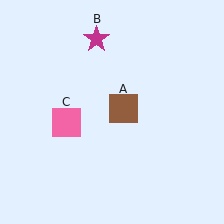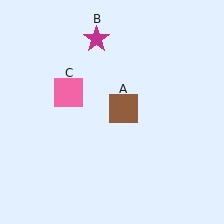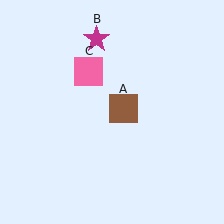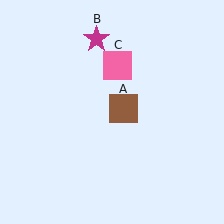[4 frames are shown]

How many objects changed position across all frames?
1 object changed position: pink square (object C).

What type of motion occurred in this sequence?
The pink square (object C) rotated clockwise around the center of the scene.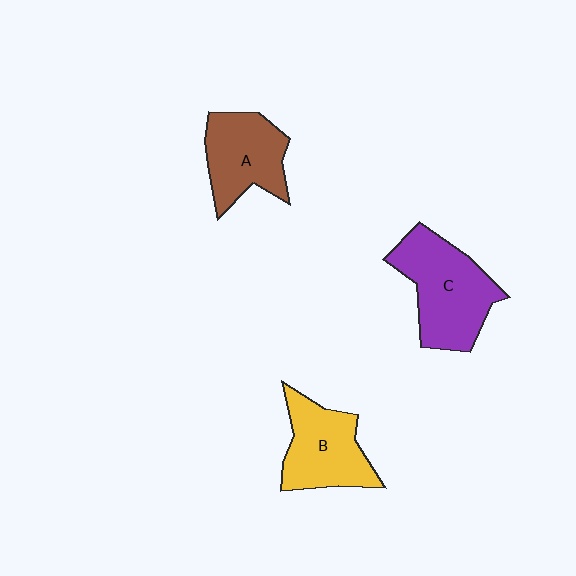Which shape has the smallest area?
Shape A (brown).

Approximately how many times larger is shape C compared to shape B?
Approximately 1.3 times.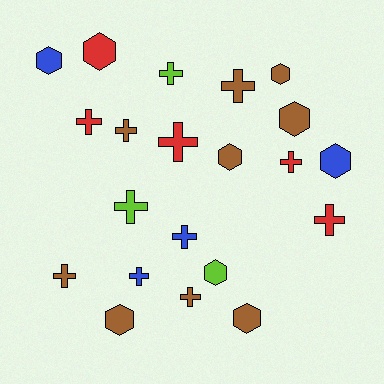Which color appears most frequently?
Brown, with 9 objects.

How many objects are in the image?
There are 21 objects.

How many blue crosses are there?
There are 2 blue crosses.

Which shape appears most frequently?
Cross, with 12 objects.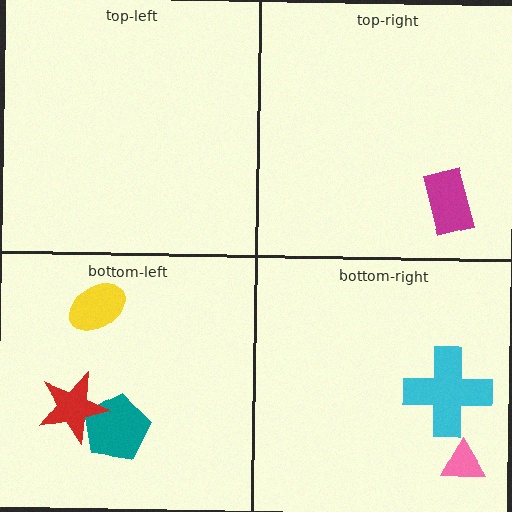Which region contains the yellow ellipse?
The bottom-left region.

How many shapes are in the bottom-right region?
2.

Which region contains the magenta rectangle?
The top-right region.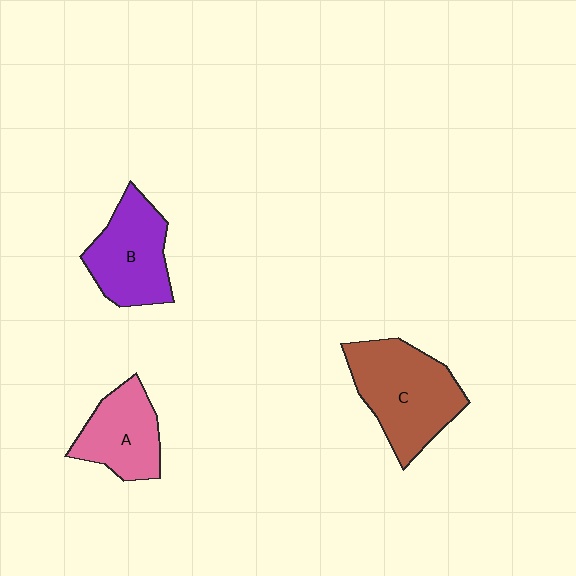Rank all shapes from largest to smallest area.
From largest to smallest: C (brown), B (purple), A (pink).